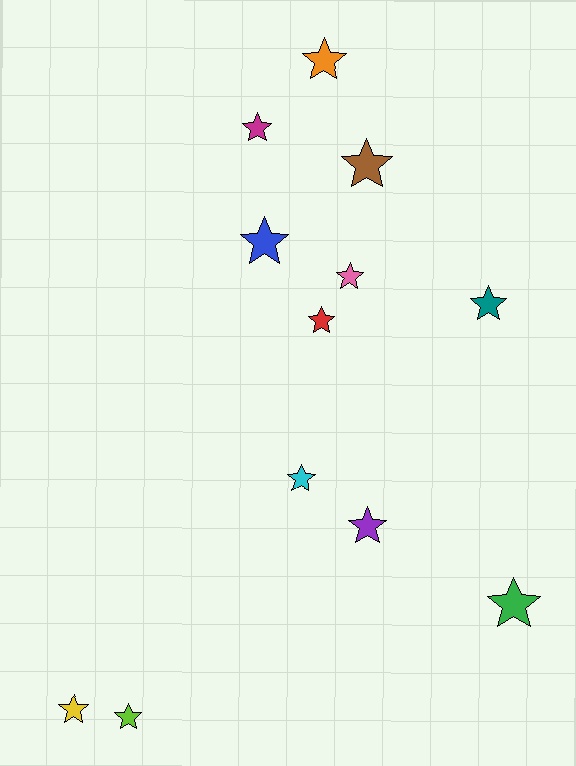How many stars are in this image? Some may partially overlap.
There are 12 stars.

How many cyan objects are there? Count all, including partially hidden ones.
There is 1 cyan object.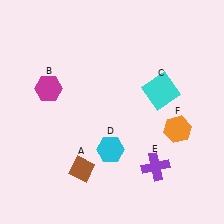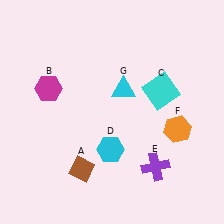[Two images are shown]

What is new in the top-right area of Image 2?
A cyan triangle (G) was added in the top-right area of Image 2.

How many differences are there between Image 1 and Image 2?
There is 1 difference between the two images.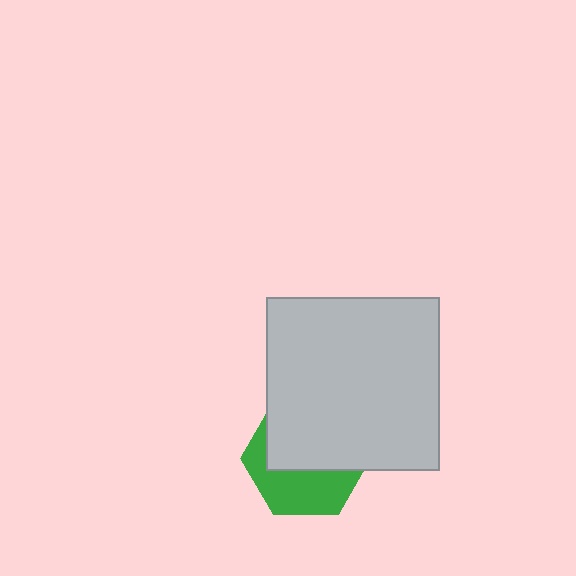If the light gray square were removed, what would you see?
You would see the complete green hexagon.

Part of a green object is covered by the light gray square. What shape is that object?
It is a hexagon.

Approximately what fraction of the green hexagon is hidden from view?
Roughly 57% of the green hexagon is hidden behind the light gray square.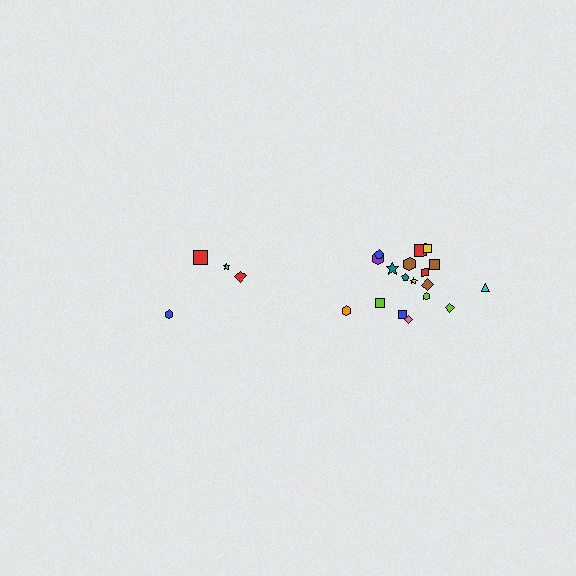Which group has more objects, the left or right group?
The right group.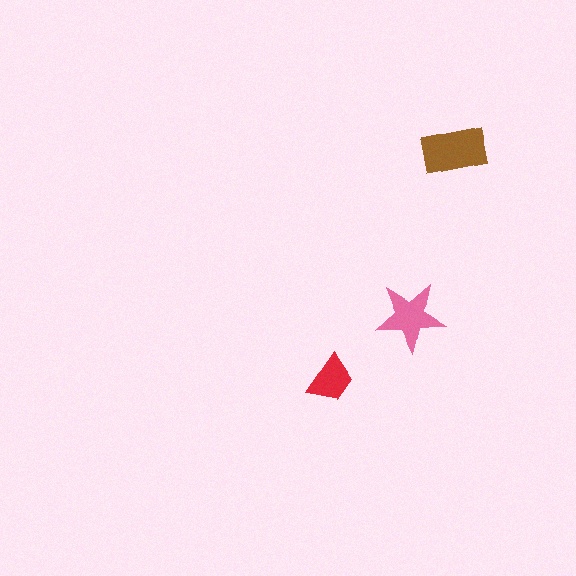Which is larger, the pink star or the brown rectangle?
The brown rectangle.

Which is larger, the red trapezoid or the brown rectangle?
The brown rectangle.